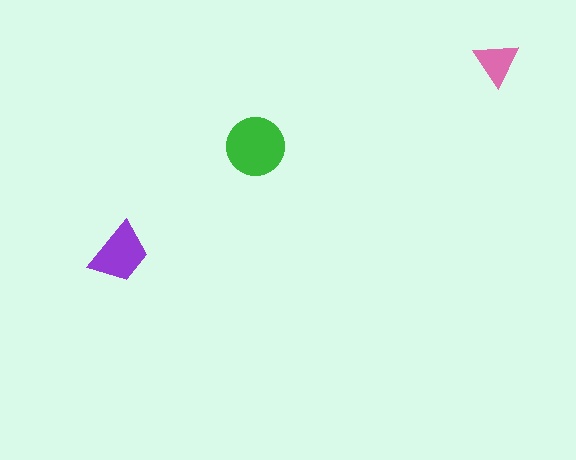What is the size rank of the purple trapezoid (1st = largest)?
2nd.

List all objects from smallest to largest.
The pink triangle, the purple trapezoid, the green circle.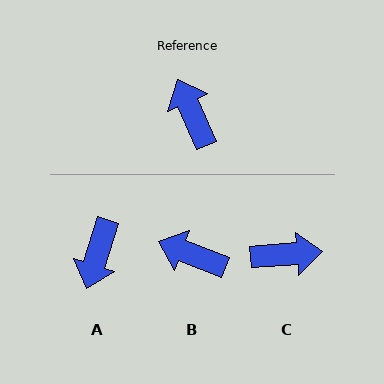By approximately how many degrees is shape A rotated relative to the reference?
Approximately 139 degrees counter-clockwise.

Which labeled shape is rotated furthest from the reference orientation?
A, about 139 degrees away.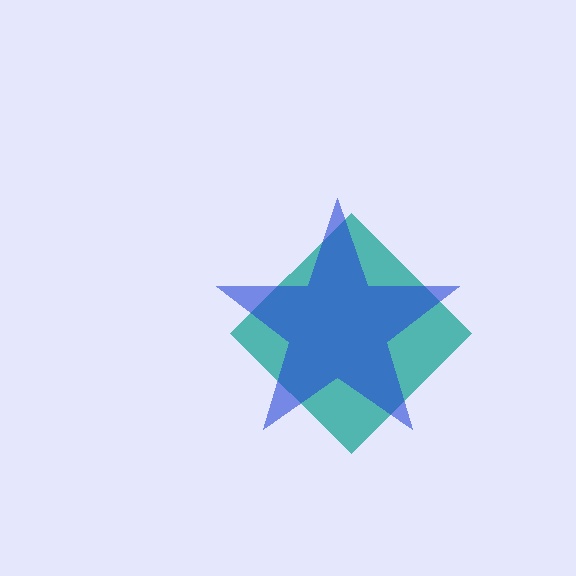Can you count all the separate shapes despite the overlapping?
Yes, there are 2 separate shapes.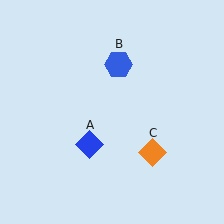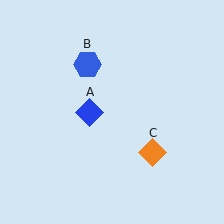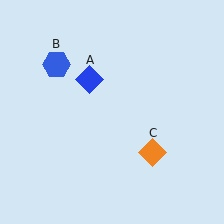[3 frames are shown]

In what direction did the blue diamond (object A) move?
The blue diamond (object A) moved up.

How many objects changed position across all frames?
2 objects changed position: blue diamond (object A), blue hexagon (object B).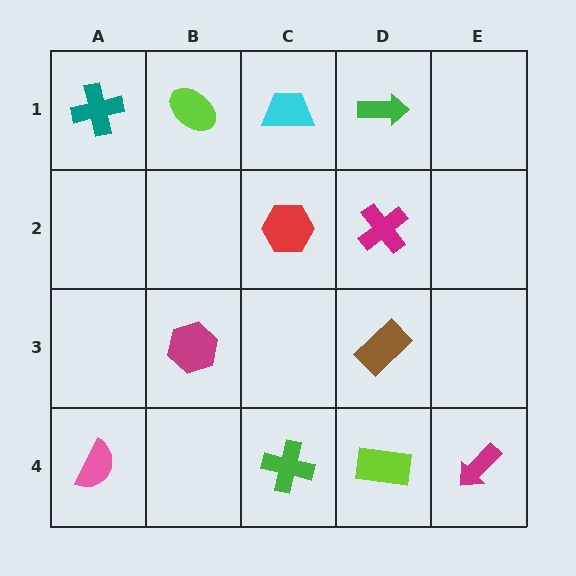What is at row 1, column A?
A teal cross.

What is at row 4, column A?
A pink semicircle.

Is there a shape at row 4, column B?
No, that cell is empty.